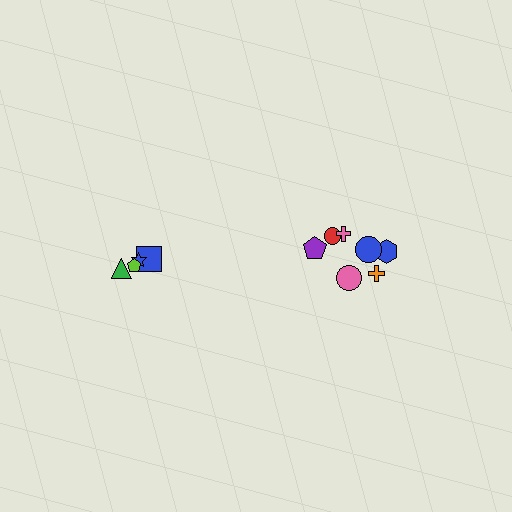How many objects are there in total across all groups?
There are 11 objects.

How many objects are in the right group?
There are 7 objects.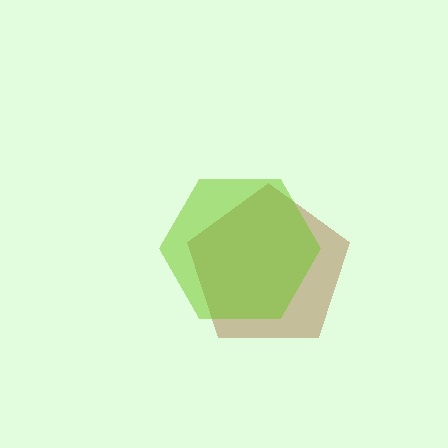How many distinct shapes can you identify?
There are 2 distinct shapes: a brown pentagon, a lime hexagon.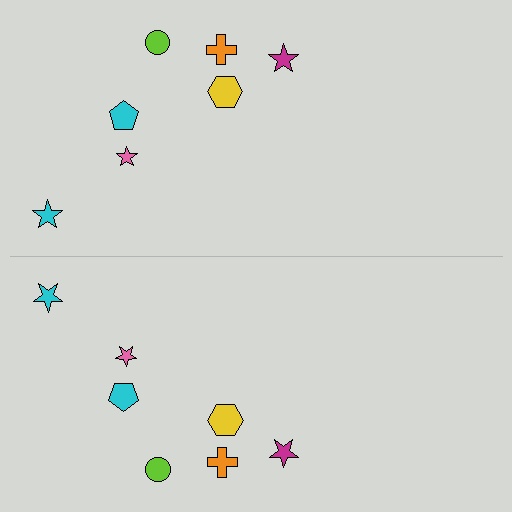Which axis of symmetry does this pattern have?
The pattern has a horizontal axis of symmetry running through the center of the image.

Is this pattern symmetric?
Yes, this pattern has bilateral (reflection) symmetry.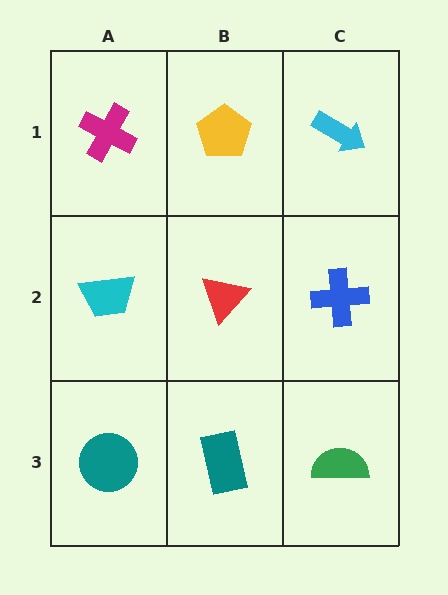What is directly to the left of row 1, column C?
A yellow pentagon.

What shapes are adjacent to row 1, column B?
A red triangle (row 2, column B), a magenta cross (row 1, column A), a cyan arrow (row 1, column C).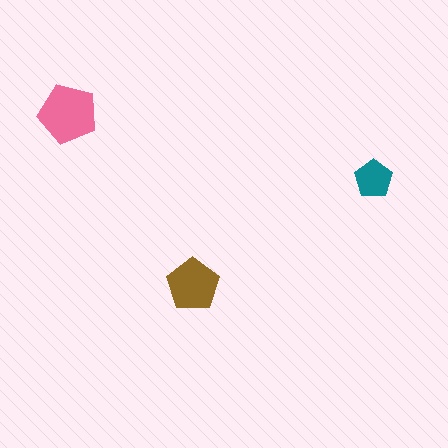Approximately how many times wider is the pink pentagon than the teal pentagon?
About 1.5 times wider.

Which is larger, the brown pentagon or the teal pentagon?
The brown one.